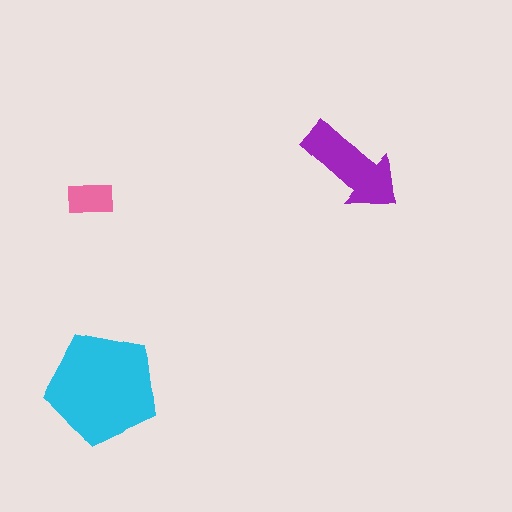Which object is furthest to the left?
The pink rectangle is leftmost.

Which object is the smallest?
The pink rectangle.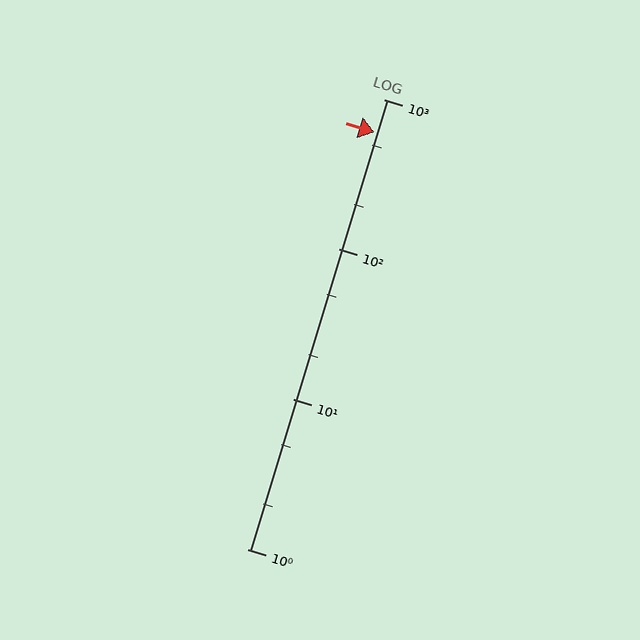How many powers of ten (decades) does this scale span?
The scale spans 3 decades, from 1 to 1000.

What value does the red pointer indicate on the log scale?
The pointer indicates approximately 600.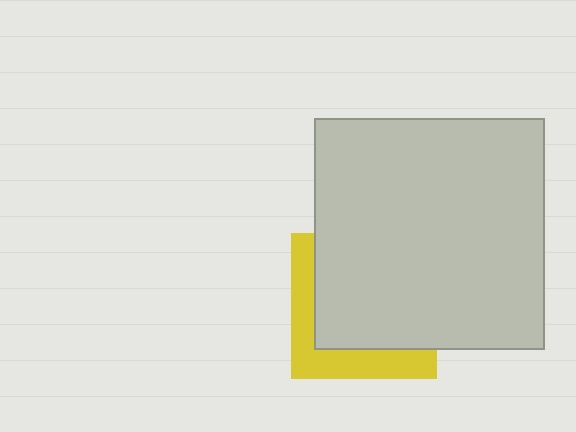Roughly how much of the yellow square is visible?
A small part of it is visible (roughly 33%).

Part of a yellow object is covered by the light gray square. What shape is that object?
It is a square.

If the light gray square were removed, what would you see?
You would see the complete yellow square.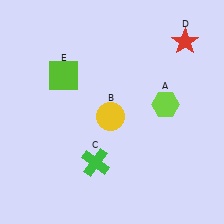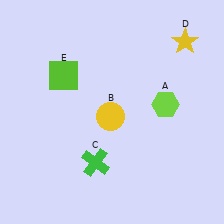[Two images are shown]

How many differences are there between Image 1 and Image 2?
There is 1 difference between the two images.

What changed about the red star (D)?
In Image 1, D is red. In Image 2, it changed to yellow.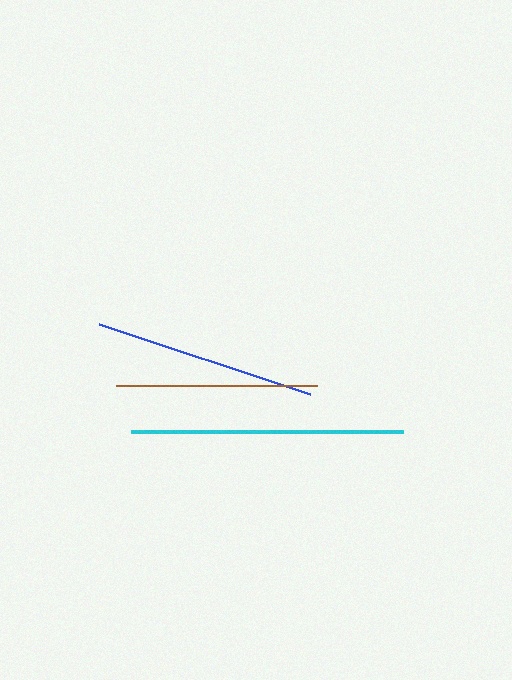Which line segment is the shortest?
The brown line is the shortest at approximately 202 pixels.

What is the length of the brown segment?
The brown segment is approximately 202 pixels long.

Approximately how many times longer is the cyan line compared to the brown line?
The cyan line is approximately 1.3 times the length of the brown line.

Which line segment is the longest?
The cyan line is the longest at approximately 272 pixels.